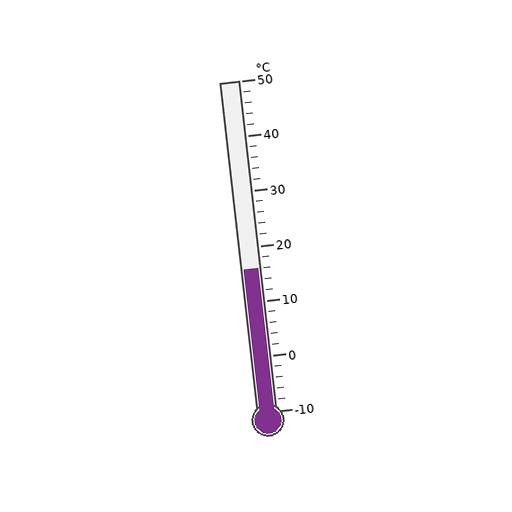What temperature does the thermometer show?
The thermometer shows approximately 16°C.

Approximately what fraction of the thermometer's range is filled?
The thermometer is filled to approximately 45% of its range.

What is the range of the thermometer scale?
The thermometer scale ranges from -10°C to 50°C.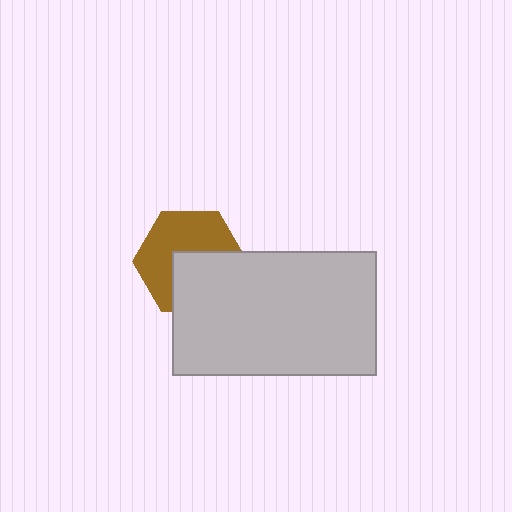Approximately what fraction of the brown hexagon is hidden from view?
Roughly 44% of the brown hexagon is hidden behind the light gray rectangle.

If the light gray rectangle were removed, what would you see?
You would see the complete brown hexagon.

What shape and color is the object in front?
The object in front is a light gray rectangle.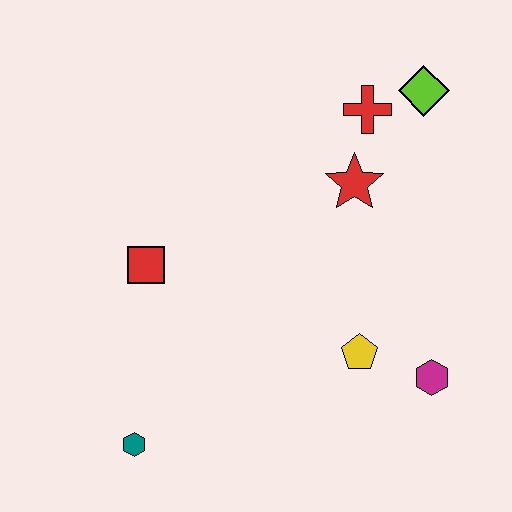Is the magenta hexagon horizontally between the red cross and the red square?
No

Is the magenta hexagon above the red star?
No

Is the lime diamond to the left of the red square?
No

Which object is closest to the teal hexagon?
The red square is closest to the teal hexagon.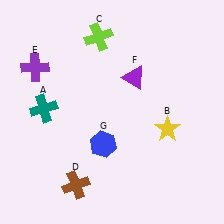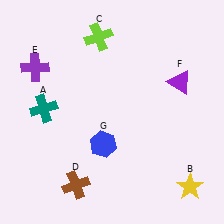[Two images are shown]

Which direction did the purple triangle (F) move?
The purple triangle (F) moved right.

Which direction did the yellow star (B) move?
The yellow star (B) moved down.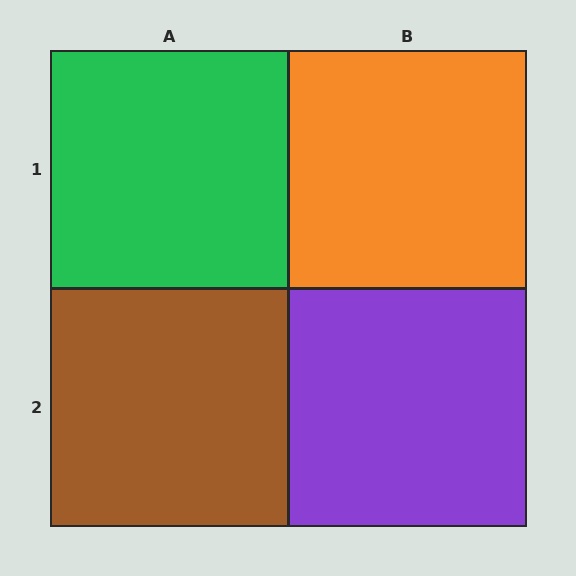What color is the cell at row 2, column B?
Purple.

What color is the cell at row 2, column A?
Brown.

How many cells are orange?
1 cell is orange.